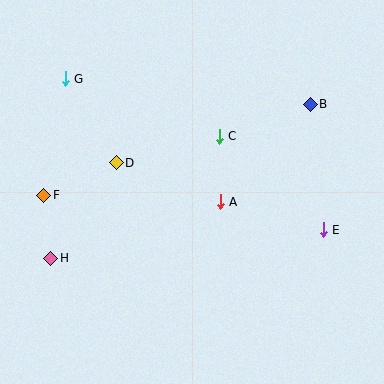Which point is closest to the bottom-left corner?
Point H is closest to the bottom-left corner.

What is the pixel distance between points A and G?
The distance between A and G is 198 pixels.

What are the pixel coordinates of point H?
Point H is at (51, 258).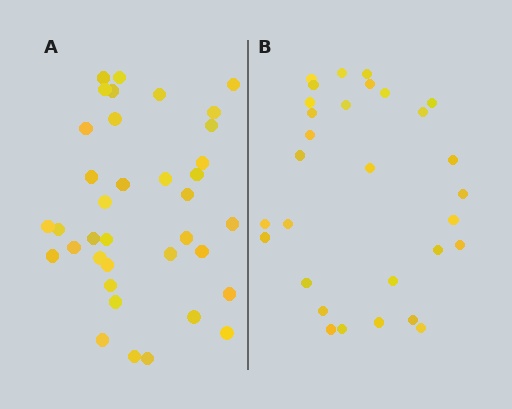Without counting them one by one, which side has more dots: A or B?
Region A (the left region) has more dots.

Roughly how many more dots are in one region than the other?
Region A has roughly 8 or so more dots than region B.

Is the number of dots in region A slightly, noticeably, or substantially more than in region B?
Region A has only slightly more — the two regions are fairly close. The ratio is roughly 1.2 to 1.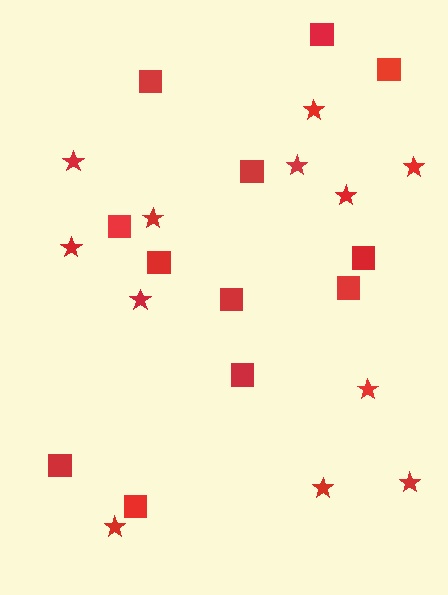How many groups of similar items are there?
There are 2 groups: one group of stars (12) and one group of squares (12).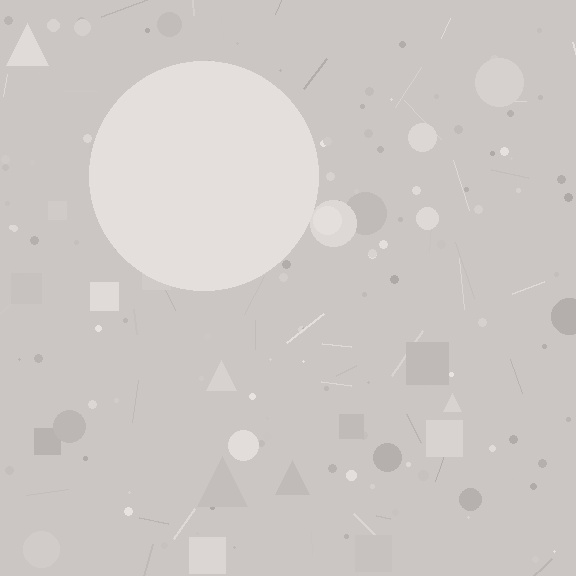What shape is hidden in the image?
A circle is hidden in the image.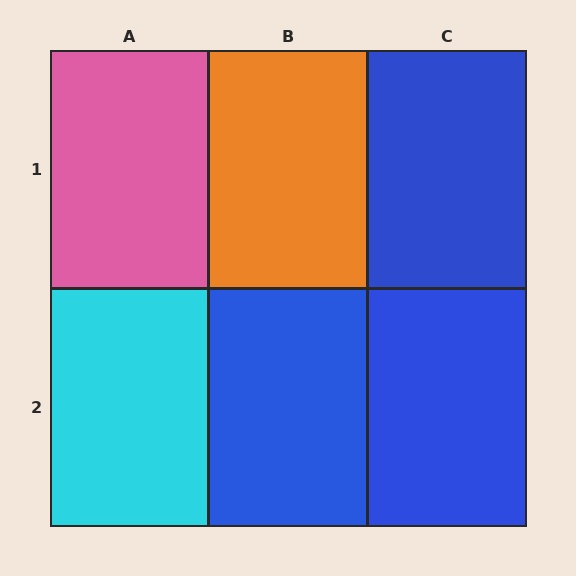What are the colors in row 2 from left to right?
Cyan, blue, blue.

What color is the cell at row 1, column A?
Pink.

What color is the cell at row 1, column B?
Orange.